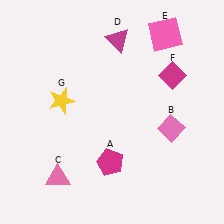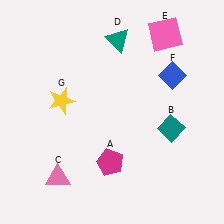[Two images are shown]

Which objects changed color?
B changed from pink to teal. D changed from magenta to teal. F changed from magenta to blue.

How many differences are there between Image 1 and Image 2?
There are 3 differences between the two images.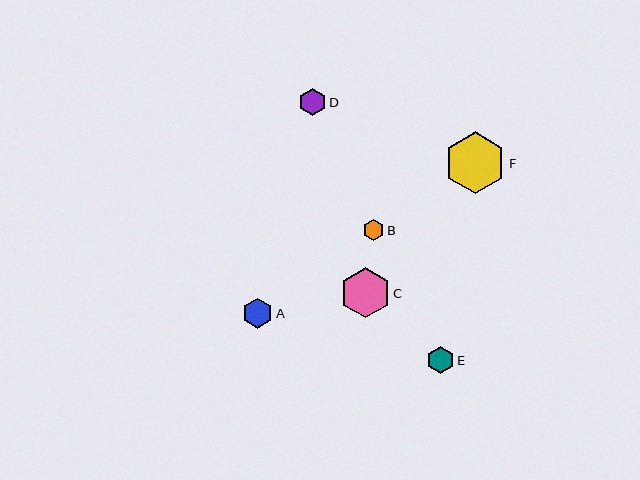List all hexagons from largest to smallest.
From largest to smallest: F, C, A, D, E, B.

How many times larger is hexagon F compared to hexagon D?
Hexagon F is approximately 2.2 times the size of hexagon D.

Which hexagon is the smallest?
Hexagon B is the smallest with a size of approximately 22 pixels.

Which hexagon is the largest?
Hexagon F is the largest with a size of approximately 62 pixels.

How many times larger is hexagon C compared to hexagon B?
Hexagon C is approximately 2.3 times the size of hexagon B.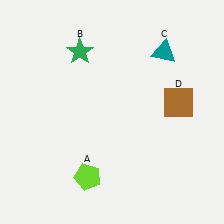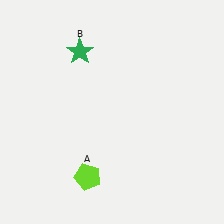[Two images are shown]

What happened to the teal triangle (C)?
The teal triangle (C) was removed in Image 2. It was in the top-right area of Image 1.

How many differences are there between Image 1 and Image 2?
There are 2 differences between the two images.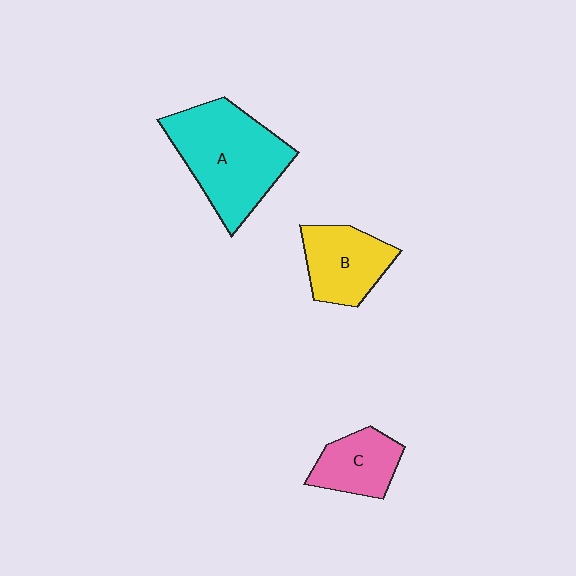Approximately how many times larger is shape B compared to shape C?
Approximately 1.2 times.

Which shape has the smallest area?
Shape C (pink).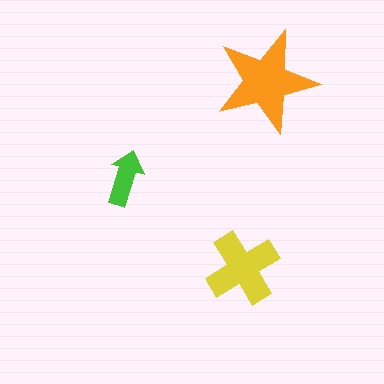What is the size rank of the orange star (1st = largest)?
1st.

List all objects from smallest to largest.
The green arrow, the yellow cross, the orange star.